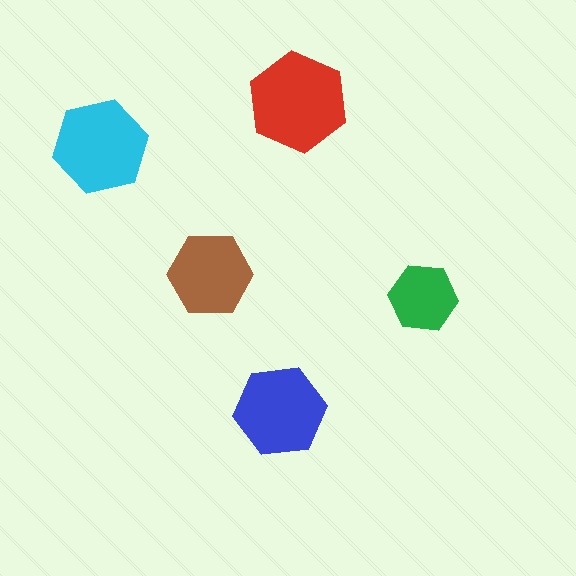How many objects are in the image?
There are 5 objects in the image.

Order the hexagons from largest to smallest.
the red one, the cyan one, the blue one, the brown one, the green one.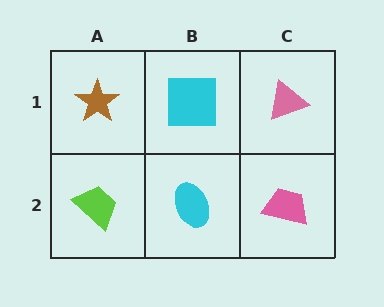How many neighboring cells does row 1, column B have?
3.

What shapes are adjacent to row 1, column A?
A lime trapezoid (row 2, column A), a cyan square (row 1, column B).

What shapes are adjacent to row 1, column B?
A cyan ellipse (row 2, column B), a brown star (row 1, column A), a pink triangle (row 1, column C).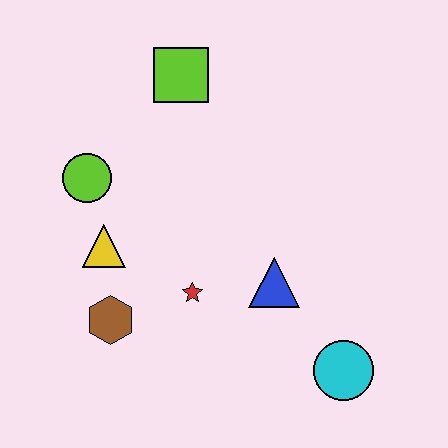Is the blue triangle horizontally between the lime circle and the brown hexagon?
No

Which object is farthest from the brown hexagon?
The lime square is farthest from the brown hexagon.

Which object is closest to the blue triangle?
The red star is closest to the blue triangle.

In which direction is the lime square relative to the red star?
The lime square is above the red star.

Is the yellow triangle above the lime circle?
No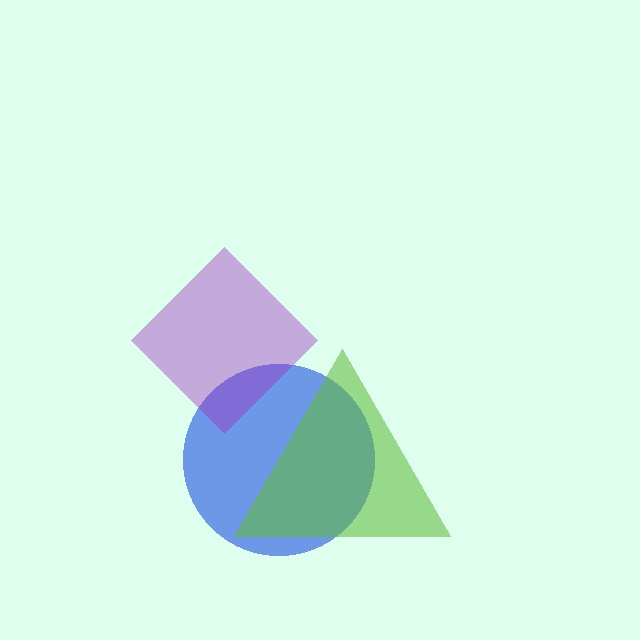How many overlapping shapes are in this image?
There are 3 overlapping shapes in the image.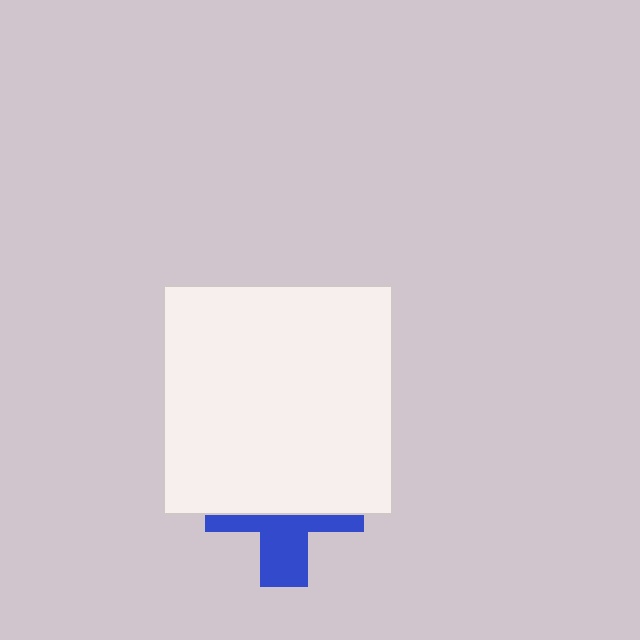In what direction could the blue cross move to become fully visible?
The blue cross could move down. That would shift it out from behind the white square entirely.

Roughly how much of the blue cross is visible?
A small part of it is visible (roughly 40%).